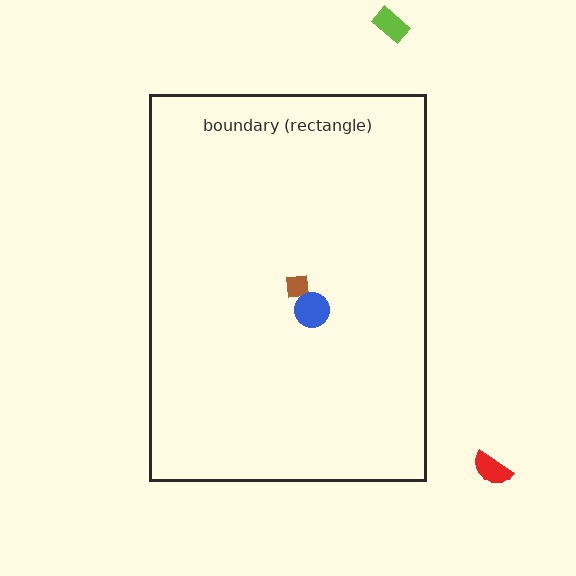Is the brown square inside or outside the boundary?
Inside.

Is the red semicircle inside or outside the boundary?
Outside.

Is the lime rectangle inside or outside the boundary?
Outside.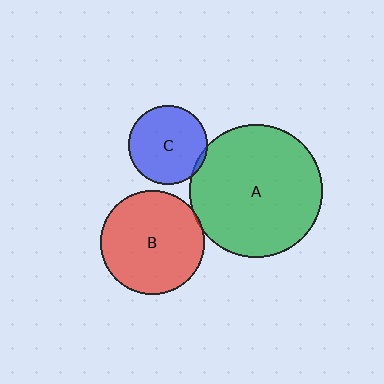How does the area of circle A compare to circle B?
Approximately 1.6 times.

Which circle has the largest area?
Circle A (green).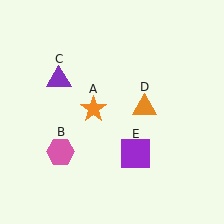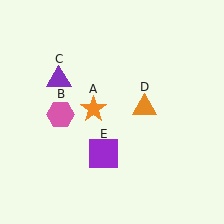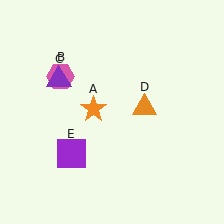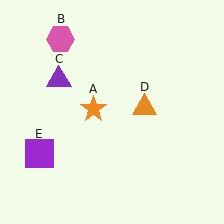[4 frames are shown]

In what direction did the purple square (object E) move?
The purple square (object E) moved left.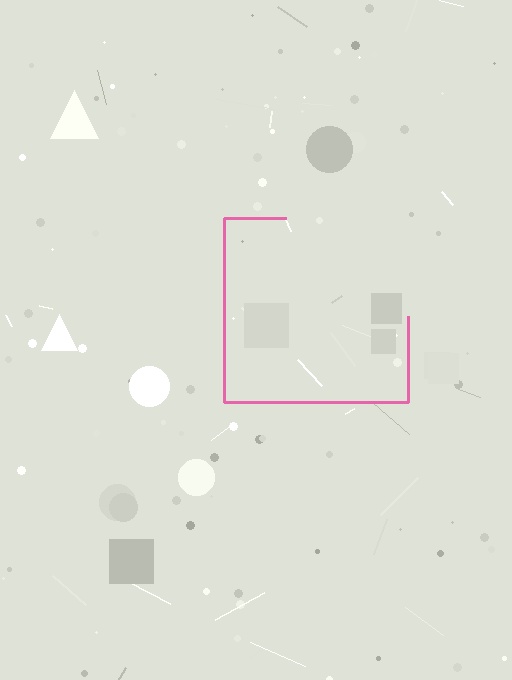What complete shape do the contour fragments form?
The contour fragments form a square.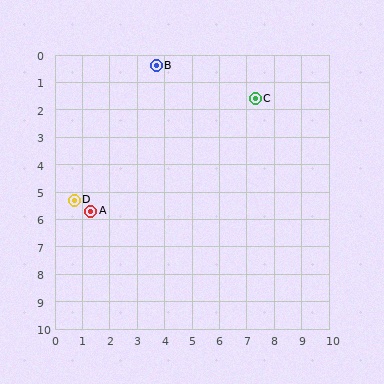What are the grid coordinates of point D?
Point D is at approximately (0.7, 5.3).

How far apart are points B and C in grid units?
Points B and C are about 3.8 grid units apart.